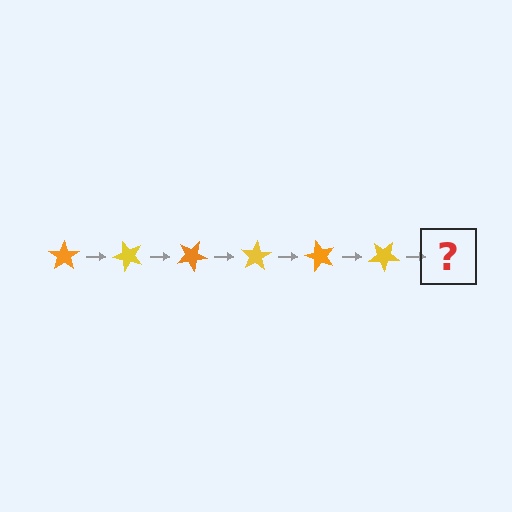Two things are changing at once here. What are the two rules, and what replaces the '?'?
The two rules are that it rotates 50 degrees each step and the color cycles through orange and yellow. The '?' should be an orange star, rotated 300 degrees from the start.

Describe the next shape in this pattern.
It should be an orange star, rotated 300 degrees from the start.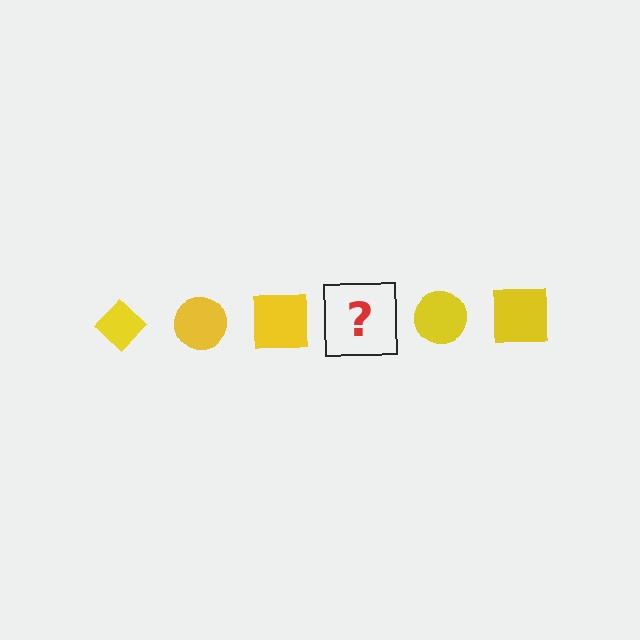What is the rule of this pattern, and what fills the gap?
The rule is that the pattern cycles through diamond, circle, square shapes in yellow. The gap should be filled with a yellow diamond.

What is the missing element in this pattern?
The missing element is a yellow diamond.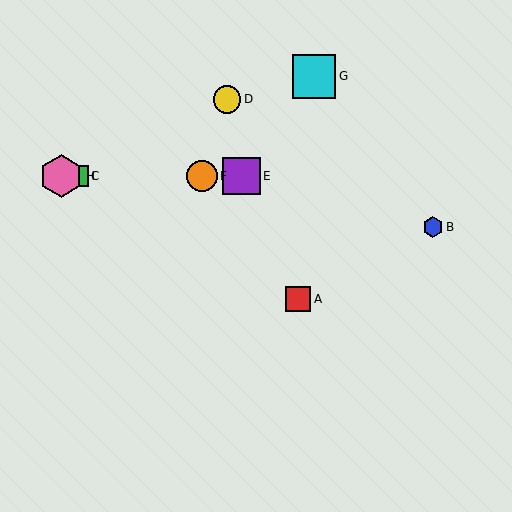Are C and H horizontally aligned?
Yes, both are at y≈176.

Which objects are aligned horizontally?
Objects C, E, F, H are aligned horizontally.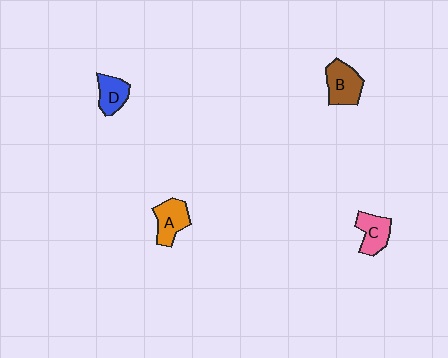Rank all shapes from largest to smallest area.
From largest to smallest: B (brown), A (orange), C (pink), D (blue).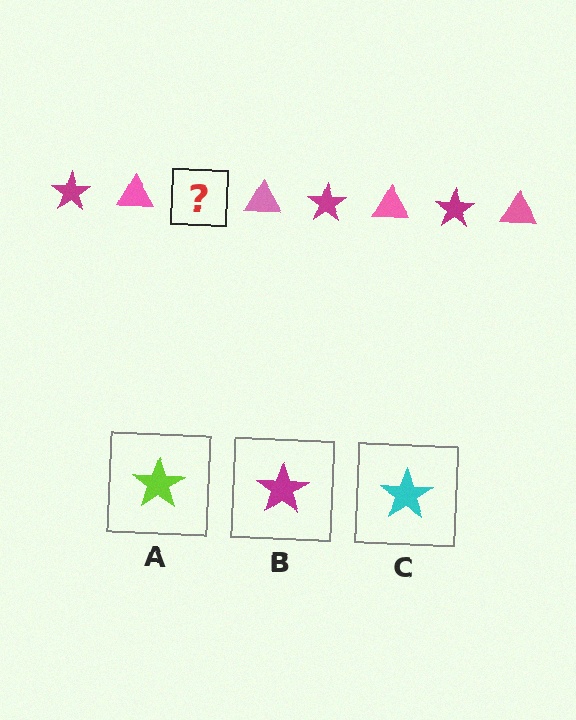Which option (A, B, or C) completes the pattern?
B.